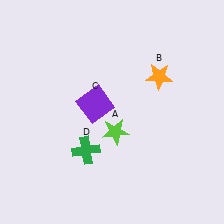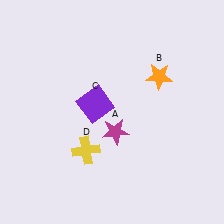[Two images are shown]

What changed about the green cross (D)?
In Image 1, D is green. In Image 2, it changed to yellow.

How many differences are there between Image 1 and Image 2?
There are 2 differences between the two images.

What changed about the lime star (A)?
In Image 1, A is lime. In Image 2, it changed to magenta.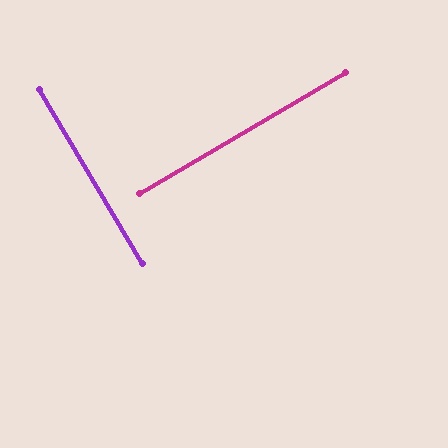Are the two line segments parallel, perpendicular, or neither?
Perpendicular — they meet at approximately 90°.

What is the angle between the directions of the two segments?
Approximately 90 degrees.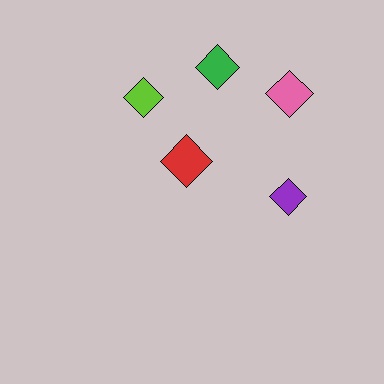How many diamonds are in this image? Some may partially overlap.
There are 5 diamonds.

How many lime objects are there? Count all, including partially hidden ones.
There is 1 lime object.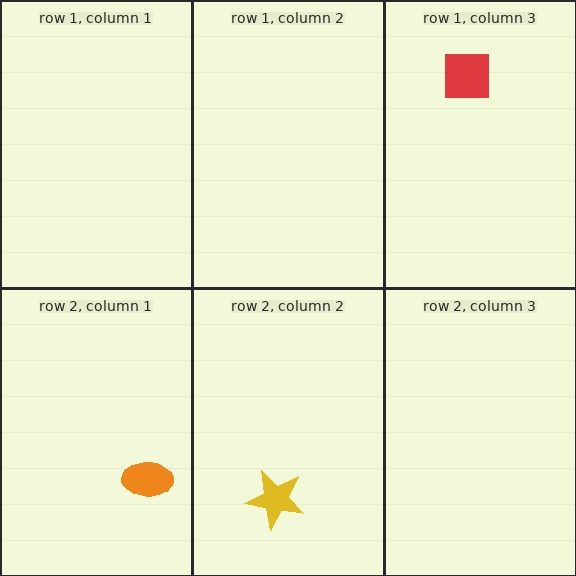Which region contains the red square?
The row 1, column 3 region.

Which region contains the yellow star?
The row 2, column 2 region.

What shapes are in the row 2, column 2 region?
The yellow star.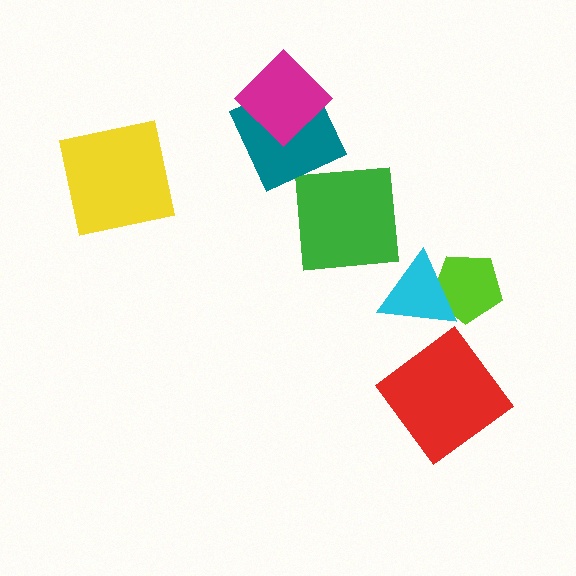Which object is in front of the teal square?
The magenta diamond is in front of the teal square.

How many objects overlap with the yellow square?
0 objects overlap with the yellow square.